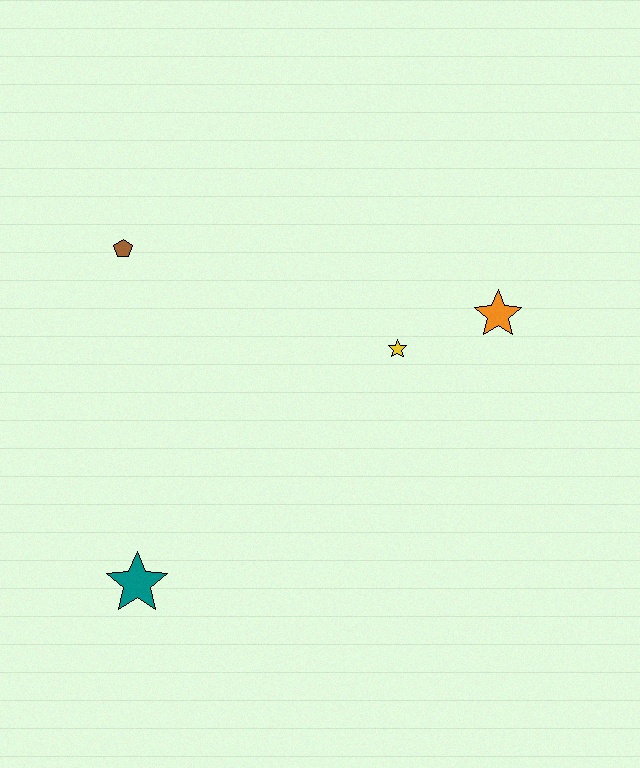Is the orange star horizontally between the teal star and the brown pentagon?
No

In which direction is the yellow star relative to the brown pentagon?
The yellow star is to the right of the brown pentagon.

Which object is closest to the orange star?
The yellow star is closest to the orange star.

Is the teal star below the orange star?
Yes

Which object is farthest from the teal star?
The orange star is farthest from the teal star.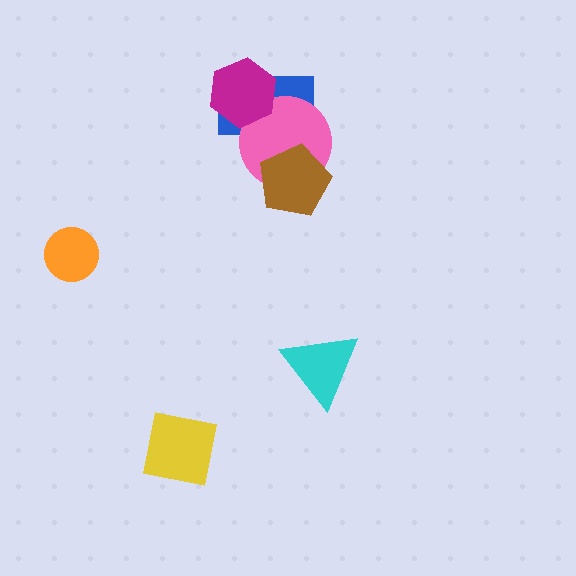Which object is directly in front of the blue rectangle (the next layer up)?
The pink circle is directly in front of the blue rectangle.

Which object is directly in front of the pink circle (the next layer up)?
The brown pentagon is directly in front of the pink circle.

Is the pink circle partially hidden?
Yes, it is partially covered by another shape.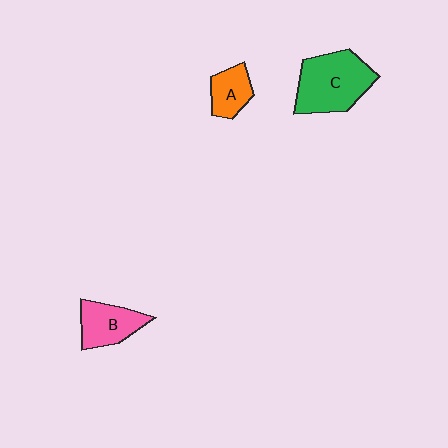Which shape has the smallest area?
Shape A (orange).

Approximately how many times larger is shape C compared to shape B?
Approximately 1.7 times.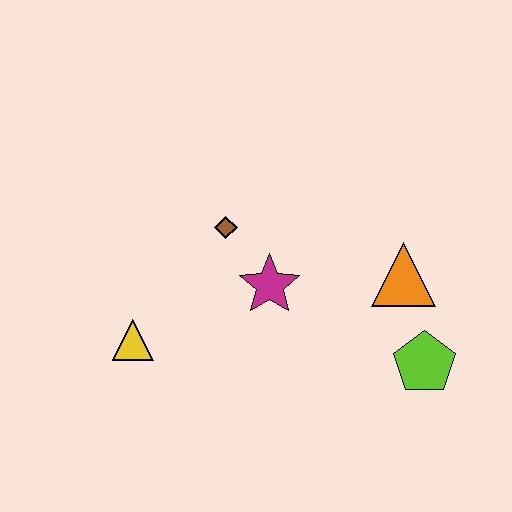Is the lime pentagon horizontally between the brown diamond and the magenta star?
No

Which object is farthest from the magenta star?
The lime pentagon is farthest from the magenta star.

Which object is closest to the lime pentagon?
The orange triangle is closest to the lime pentagon.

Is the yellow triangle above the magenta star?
No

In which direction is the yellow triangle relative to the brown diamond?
The yellow triangle is below the brown diamond.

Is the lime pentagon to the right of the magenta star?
Yes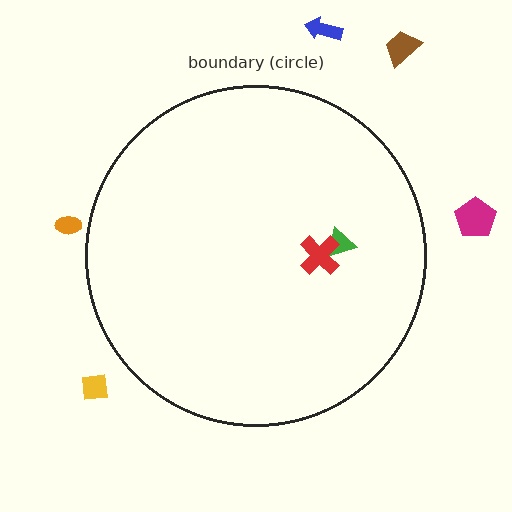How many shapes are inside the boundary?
2 inside, 5 outside.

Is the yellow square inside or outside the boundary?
Outside.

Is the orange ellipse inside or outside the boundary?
Outside.